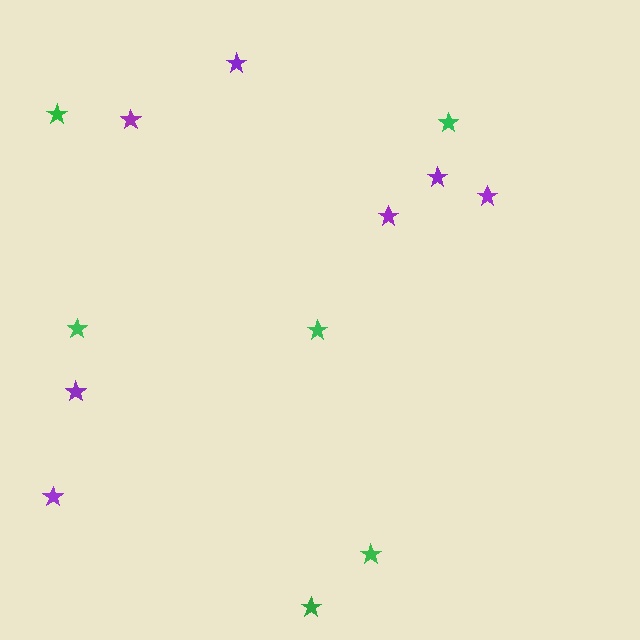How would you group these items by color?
There are 2 groups: one group of purple stars (7) and one group of green stars (6).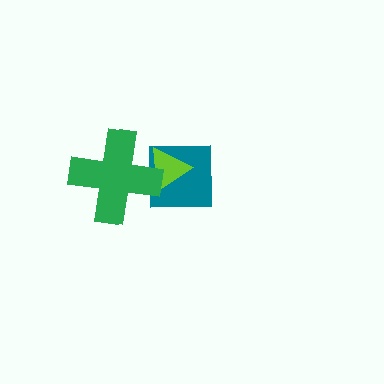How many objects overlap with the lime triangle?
2 objects overlap with the lime triangle.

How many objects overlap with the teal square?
2 objects overlap with the teal square.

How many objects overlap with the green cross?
2 objects overlap with the green cross.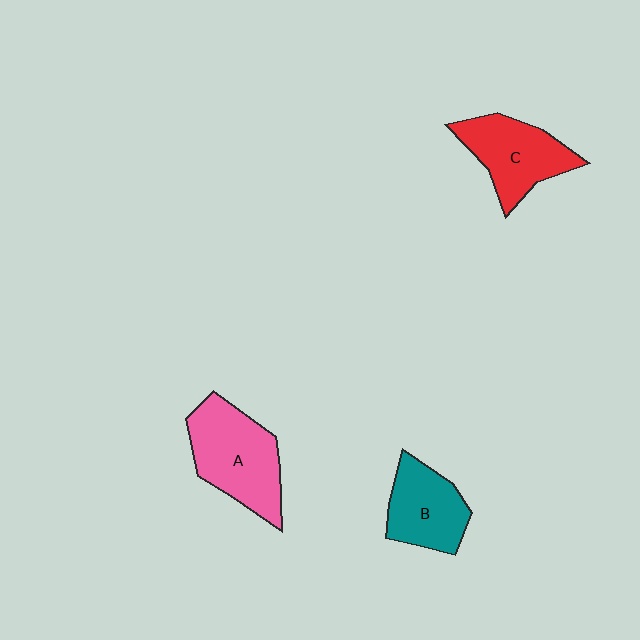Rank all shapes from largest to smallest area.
From largest to smallest: A (pink), C (red), B (teal).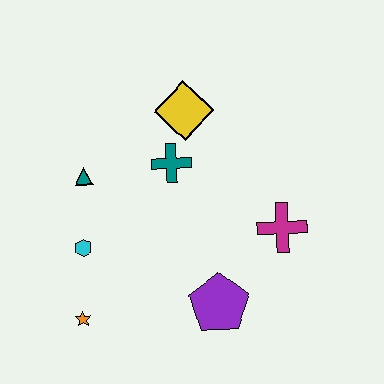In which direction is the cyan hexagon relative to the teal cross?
The cyan hexagon is to the left of the teal cross.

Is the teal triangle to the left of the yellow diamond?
Yes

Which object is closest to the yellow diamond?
The teal cross is closest to the yellow diamond.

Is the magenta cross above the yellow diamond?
No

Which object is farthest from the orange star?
The yellow diamond is farthest from the orange star.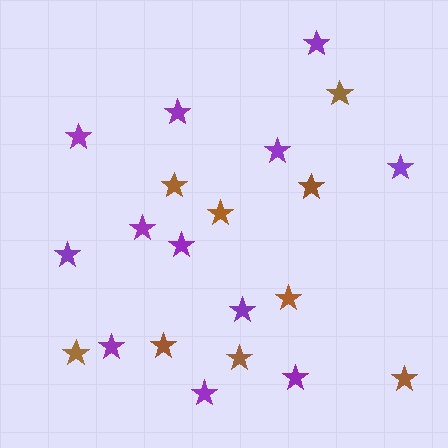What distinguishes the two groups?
There are 2 groups: one group of purple stars (12) and one group of brown stars (9).